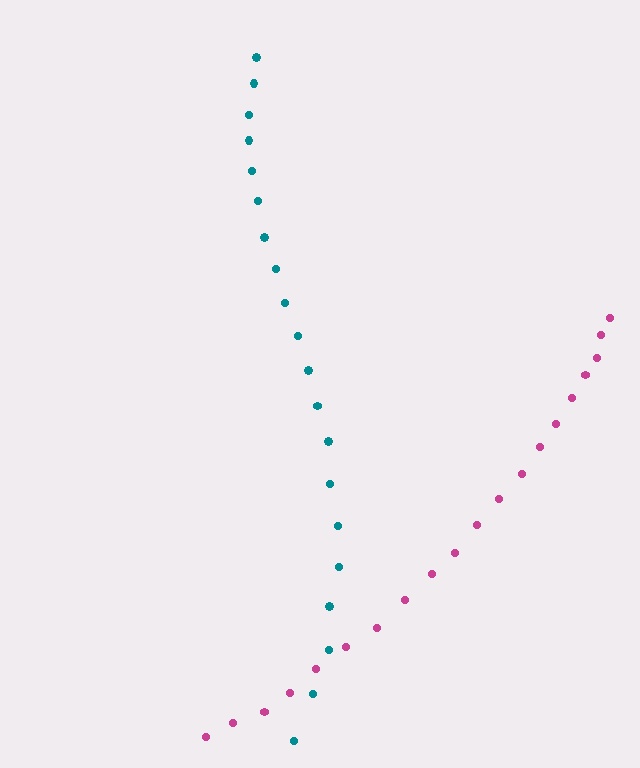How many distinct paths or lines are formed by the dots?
There are 2 distinct paths.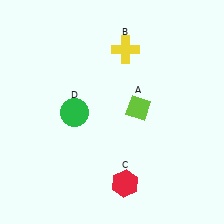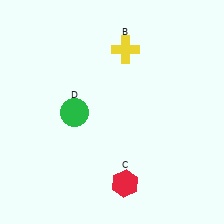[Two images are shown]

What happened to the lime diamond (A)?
The lime diamond (A) was removed in Image 2. It was in the top-right area of Image 1.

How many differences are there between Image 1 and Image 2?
There is 1 difference between the two images.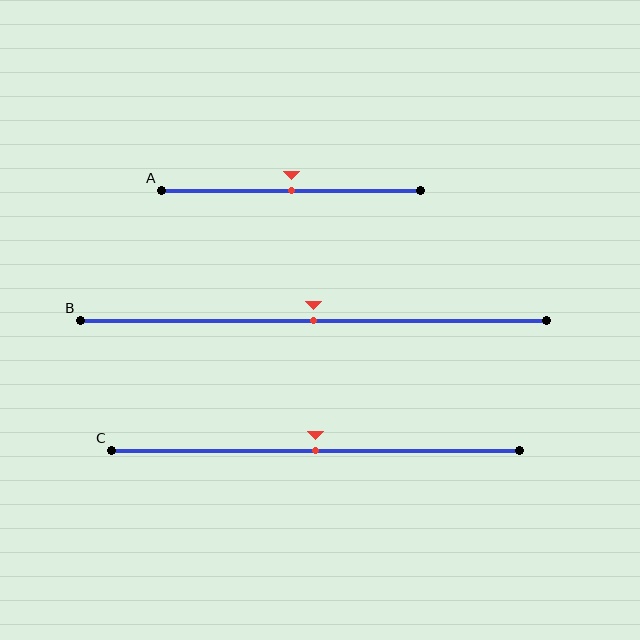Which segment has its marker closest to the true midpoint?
Segment A has its marker closest to the true midpoint.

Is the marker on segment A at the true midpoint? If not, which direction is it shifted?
Yes, the marker on segment A is at the true midpoint.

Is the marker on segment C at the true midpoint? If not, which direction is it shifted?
Yes, the marker on segment C is at the true midpoint.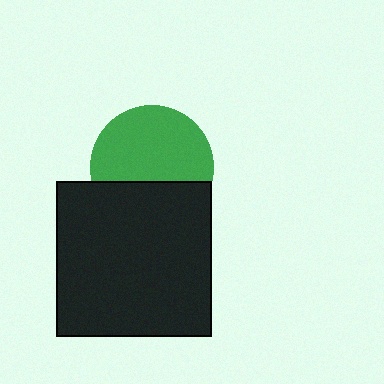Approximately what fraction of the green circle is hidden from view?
Roughly 36% of the green circle is hidden behind the black square.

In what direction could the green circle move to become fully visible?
The green circle could move up. That would shift it out from behind the black square entirely.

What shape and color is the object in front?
The object in front is a black square.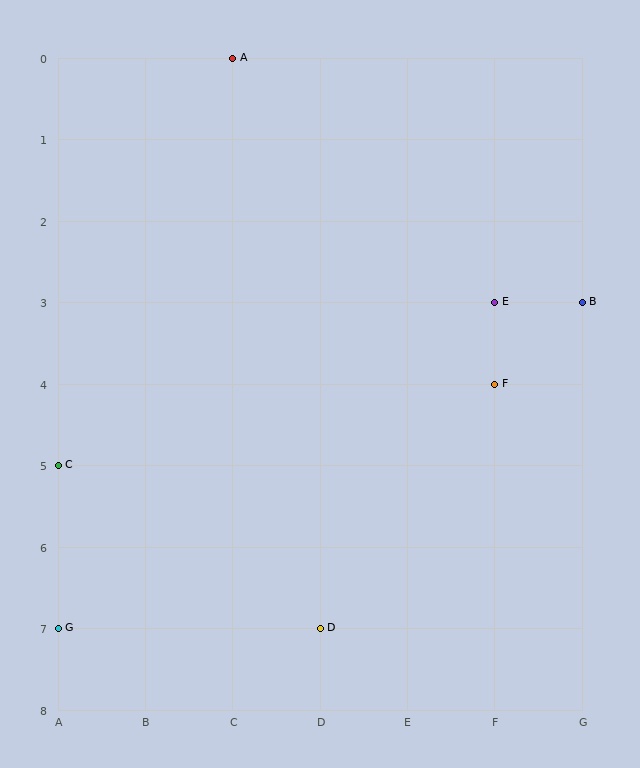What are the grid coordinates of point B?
Point B is at grid coordinates (G, 3).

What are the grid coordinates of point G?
Point G is at grid coordinates (A, 7).